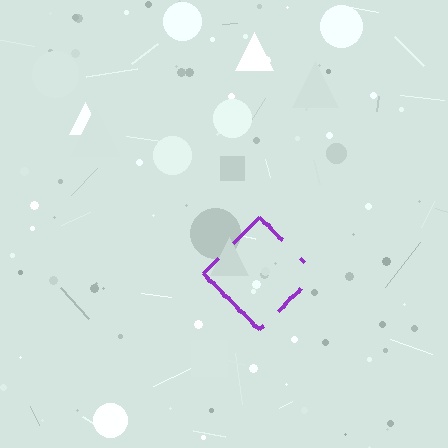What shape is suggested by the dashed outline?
The dashed outline suggests a diamond.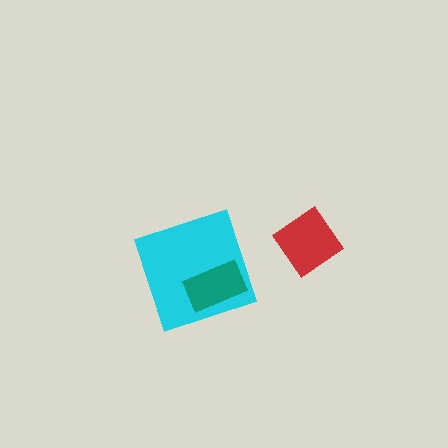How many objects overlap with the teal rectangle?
1 object overlaps with the teal rectangle.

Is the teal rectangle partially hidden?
No, no other shape covers it.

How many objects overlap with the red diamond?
0 objects overlap with the red diamond.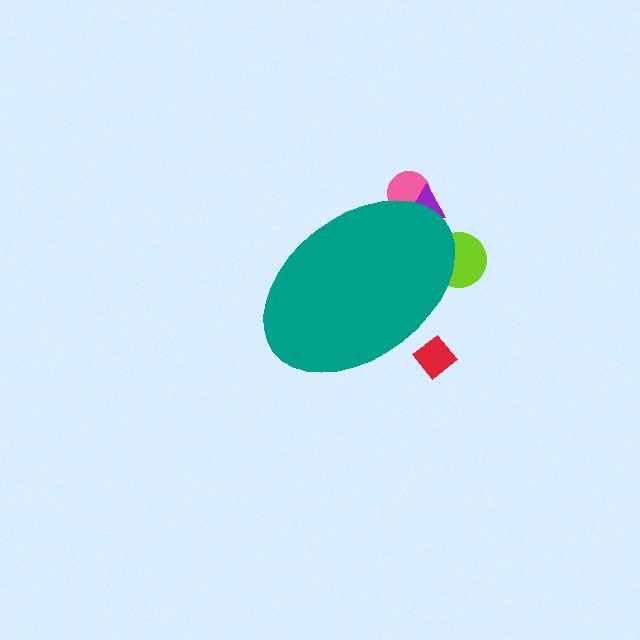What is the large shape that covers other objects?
A teal ellipse.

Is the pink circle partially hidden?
Yes, the pink circle is partially hidden behind the teal ellipse.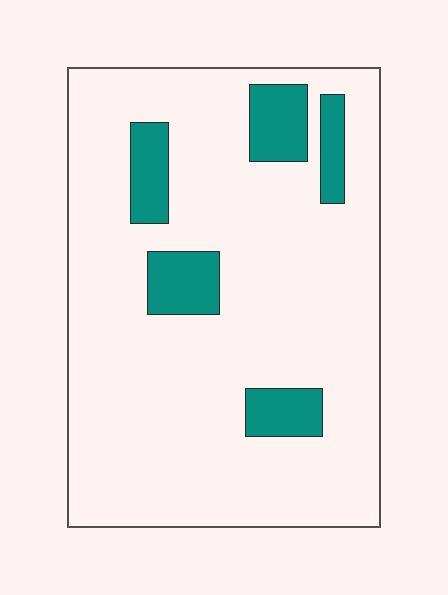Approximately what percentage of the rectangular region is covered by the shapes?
Approximately 15%.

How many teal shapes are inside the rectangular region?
5.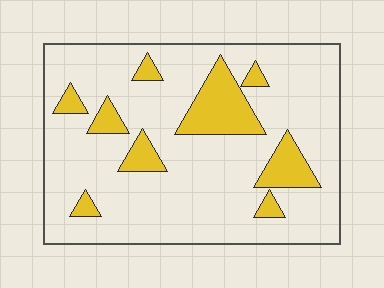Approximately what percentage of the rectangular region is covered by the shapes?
Approximately 15%.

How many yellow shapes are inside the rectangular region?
9.